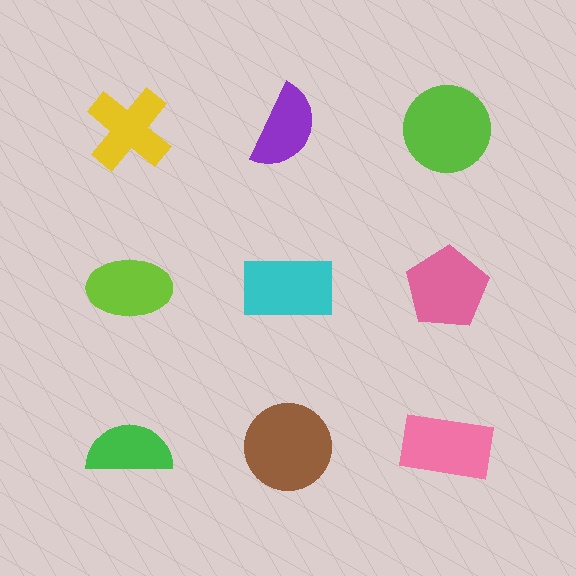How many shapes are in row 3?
3 shapes.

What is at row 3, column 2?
A brown circle.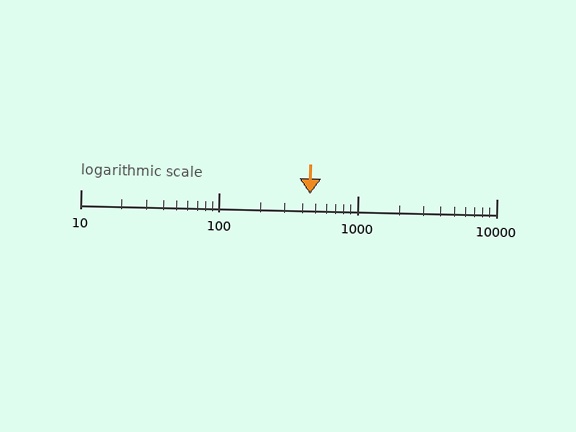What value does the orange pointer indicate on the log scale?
The pointer indicates approximately 450.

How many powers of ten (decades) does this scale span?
The scale spans 3 decades, from 10 to 10000.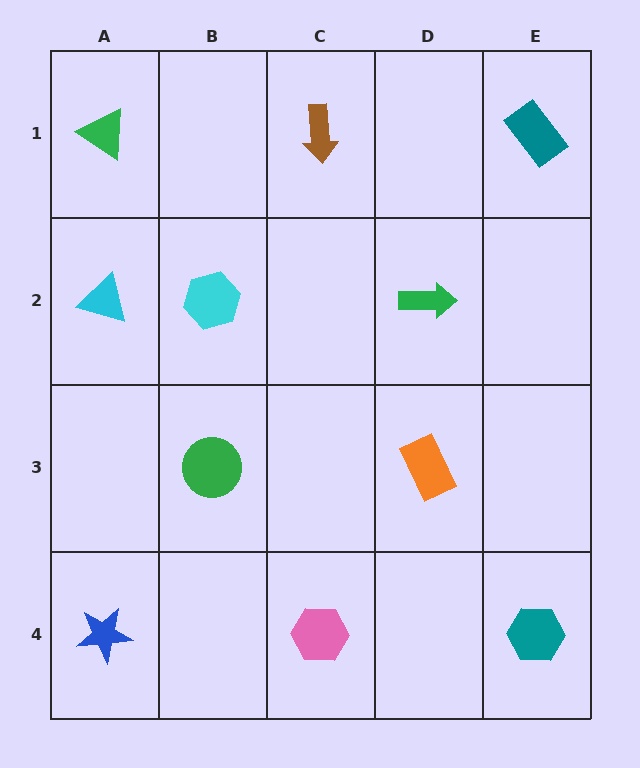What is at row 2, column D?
A green arrow.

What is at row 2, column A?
A cyan triangle.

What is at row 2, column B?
A cyan hexagon.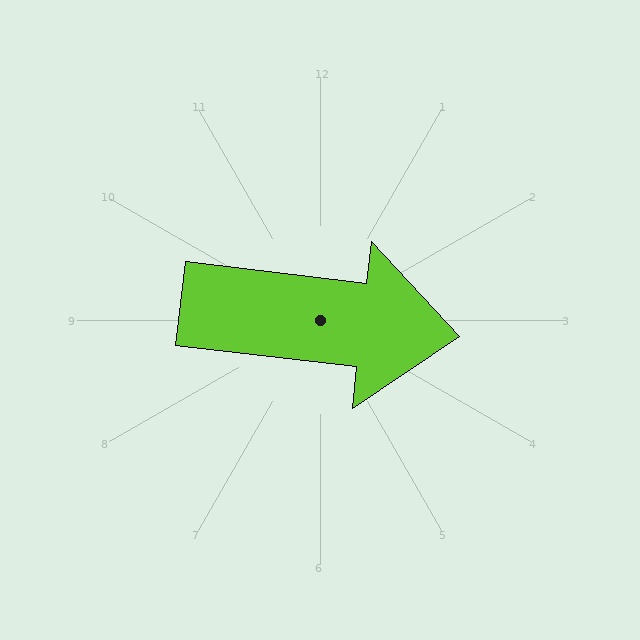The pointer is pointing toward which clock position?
Roughly 3 o'clock.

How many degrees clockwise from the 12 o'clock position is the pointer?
Approximately 97 degrees.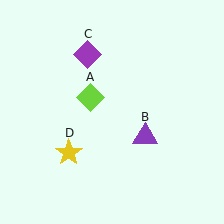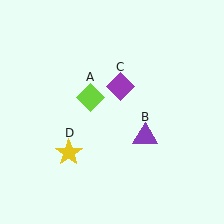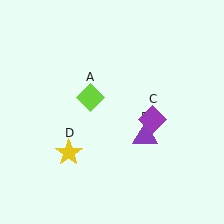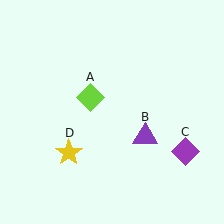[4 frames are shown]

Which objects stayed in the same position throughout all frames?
Lime diamond (object A) and purple triangle (object B) and yellow star (object D) remained stationary.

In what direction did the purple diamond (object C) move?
The purple diamond (object C) moved down and to the right.